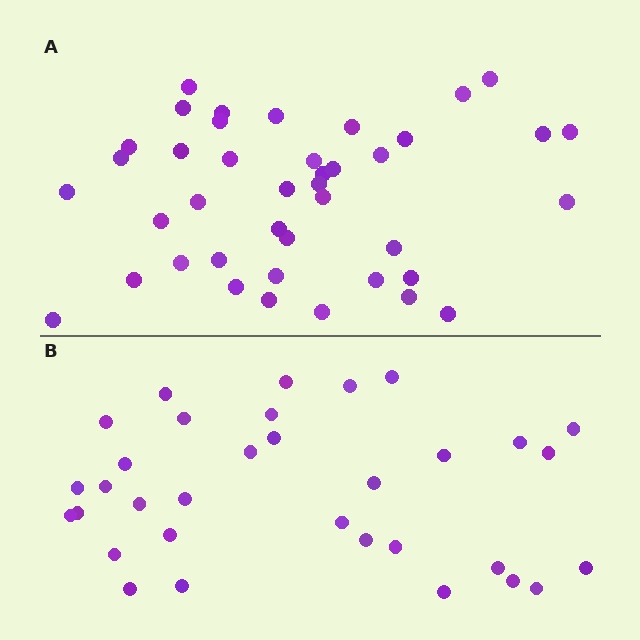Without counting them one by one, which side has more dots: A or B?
Region A (the top region) has more dots.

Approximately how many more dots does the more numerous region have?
Region A has roughly 8 or so more dots than region B.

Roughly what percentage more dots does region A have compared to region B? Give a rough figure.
About 25% more.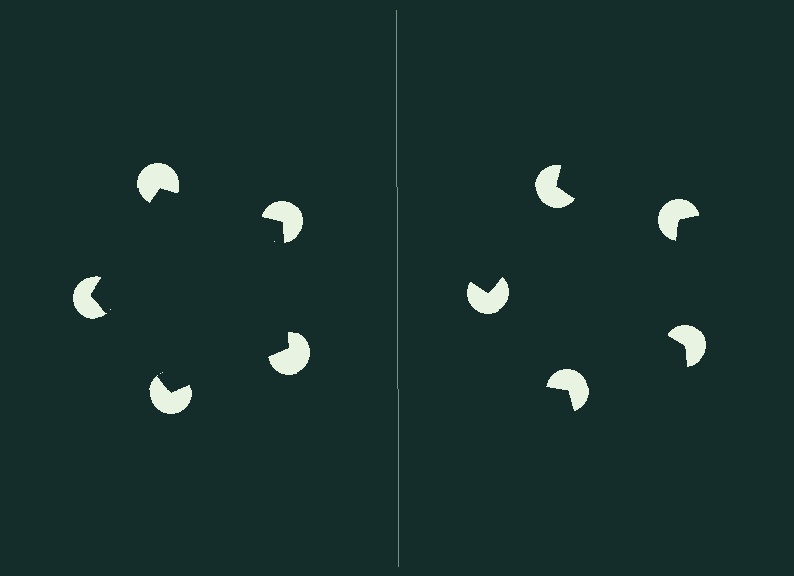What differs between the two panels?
The pac-man discs are positioned identically on both sides; only the wedge orientations differ. On the left they align to a pentagon; on the right they are misaligned.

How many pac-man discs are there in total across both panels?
10 — 5 on each side.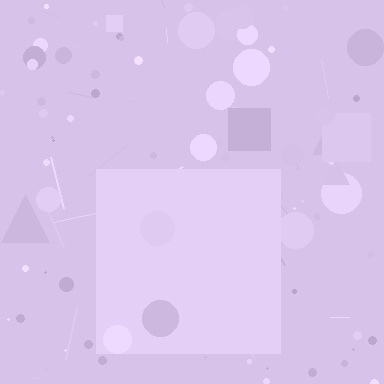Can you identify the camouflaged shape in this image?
The camouflaged shape is a square.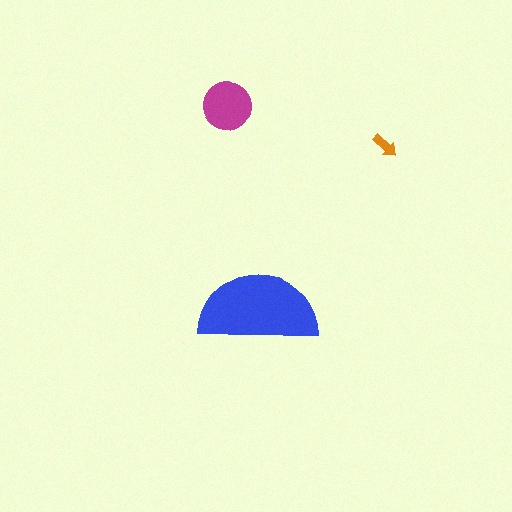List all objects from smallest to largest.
The orange arrow, the magenta circle, the blue semicircle.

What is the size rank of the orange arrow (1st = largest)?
3rd.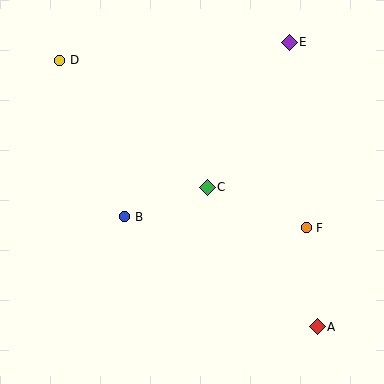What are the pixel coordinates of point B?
Point B is at (125, 217).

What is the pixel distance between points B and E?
The distance between B and E is 240 pixels.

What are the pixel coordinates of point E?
Point E is at (289, 42).